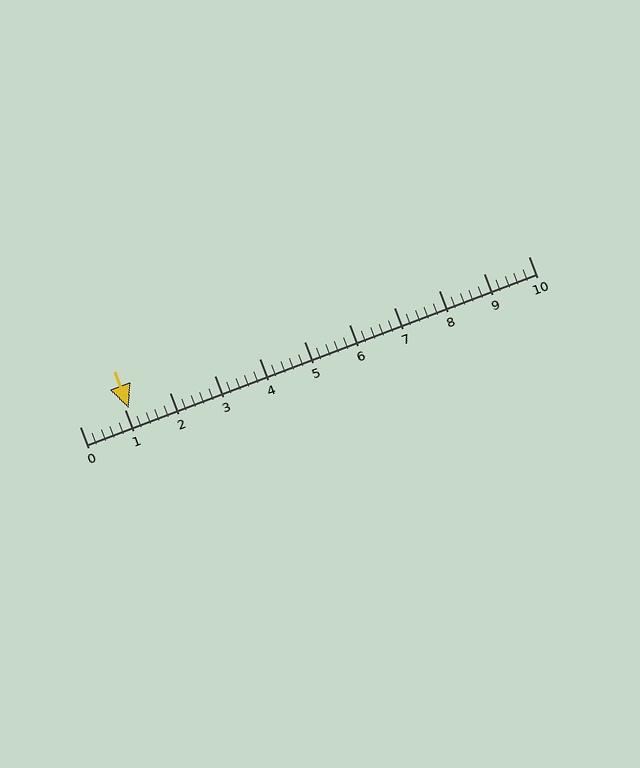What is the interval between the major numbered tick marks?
The major tick marks are spaced 1 units apart.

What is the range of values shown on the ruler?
The ruler shows values from 0 to 10.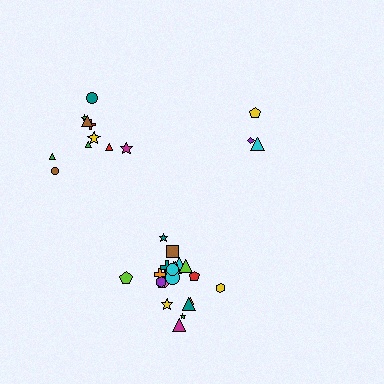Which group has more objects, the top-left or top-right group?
The top-left group.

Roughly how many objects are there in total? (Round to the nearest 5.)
Roughly 35 objects in total.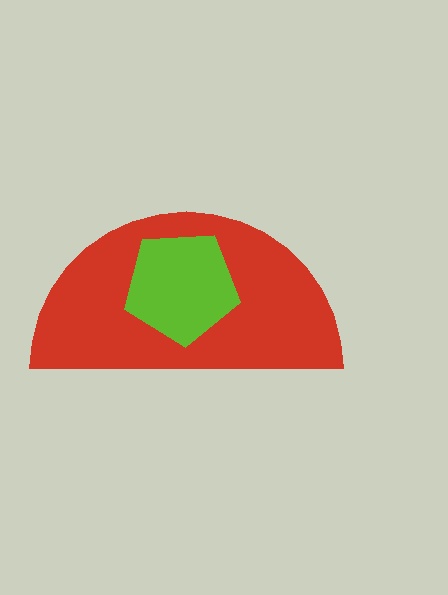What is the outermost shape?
The red semicircle.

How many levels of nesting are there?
2.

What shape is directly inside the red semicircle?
The lime pentagon.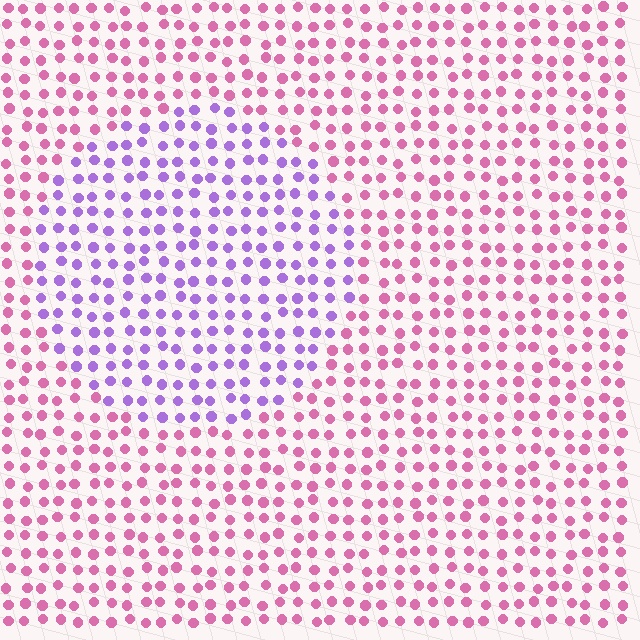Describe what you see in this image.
The image is filled with small pink elements in a uniform arrangement. A circle-shaped region is visible where the elements are tinted to a slightly different hue, forming a subtle color boundary.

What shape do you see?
I see a circle.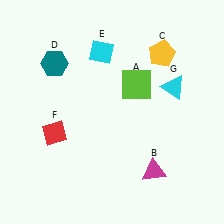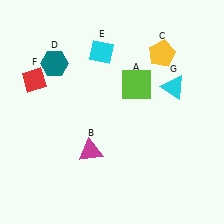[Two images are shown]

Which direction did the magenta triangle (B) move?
The magenta triangle (B) moved left.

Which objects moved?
The objects that moved are: the magenta triangle (B), the red diamond (F).